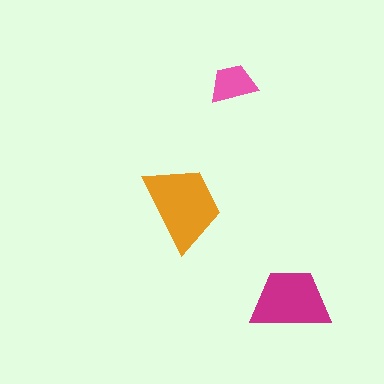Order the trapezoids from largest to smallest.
the orange one, the magenta one, the pink one.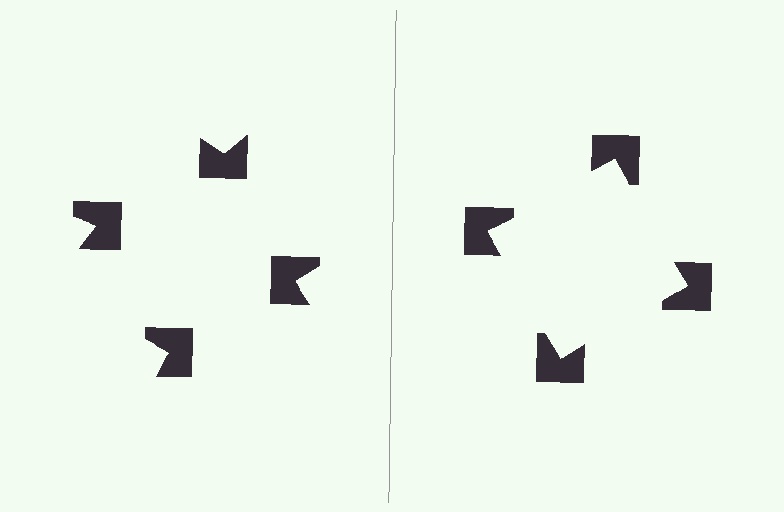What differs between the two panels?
The notched squares are positioned identically on both sides; only the wedge orientations differ. On the right they align to a square; on the left they are misaligned.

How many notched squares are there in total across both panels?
8 — 4 on each side.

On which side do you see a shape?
An illusory square appears on the right side. On the left side the wedge cuts are rotated, so no coherent shape forms.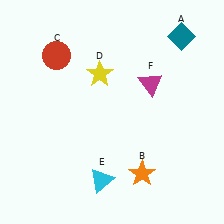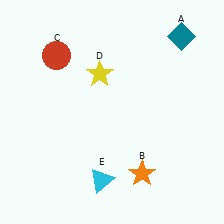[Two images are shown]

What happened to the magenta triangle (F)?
The magenta triangle (F) was removed in Image 2. It was in the top-right area of Image 1.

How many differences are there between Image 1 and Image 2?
There is 1 difference between the two images.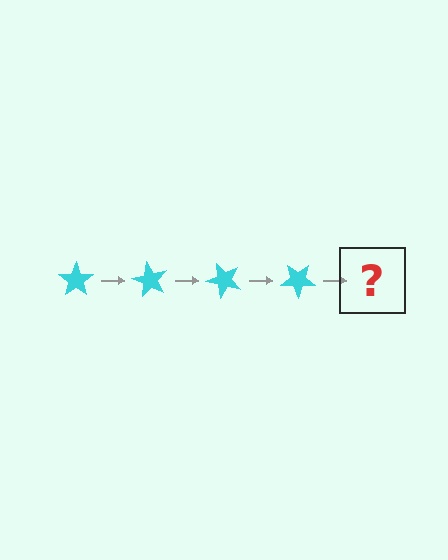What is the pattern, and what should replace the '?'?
The pattern is that the star rotates 60 degrees each step. The '?' should be a cyan star rotated 240 degrees.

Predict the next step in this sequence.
The next step is a cyan star rotated 240 degrees.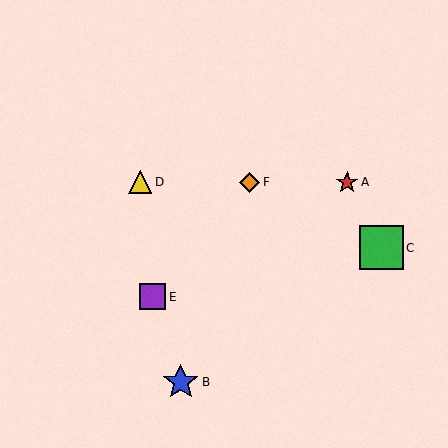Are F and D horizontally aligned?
Yes, both are at y≈182.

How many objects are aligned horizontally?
3 objects (A, D, F) are aligned horizontally.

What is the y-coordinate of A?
Object A is at y≈182.